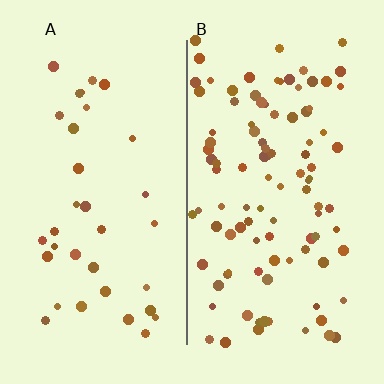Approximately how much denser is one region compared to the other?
Approximately 2.9× — region B over region A.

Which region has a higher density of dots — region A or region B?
B (the right).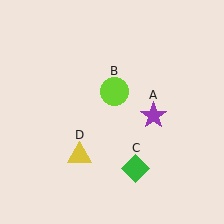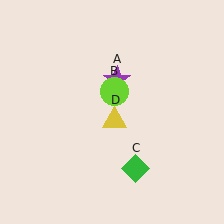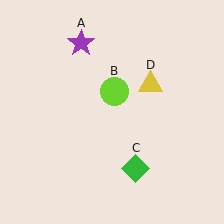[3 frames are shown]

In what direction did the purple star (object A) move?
The purple star (object A) moved up and to the left.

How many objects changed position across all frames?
2 objects changed position: purple star (object A), yellow triangle (object D).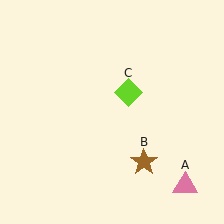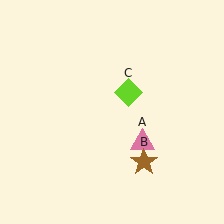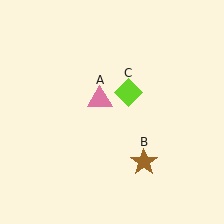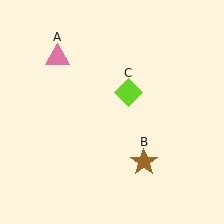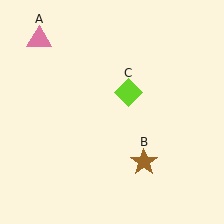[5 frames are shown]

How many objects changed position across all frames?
1 object changed position: pink triangle (object A).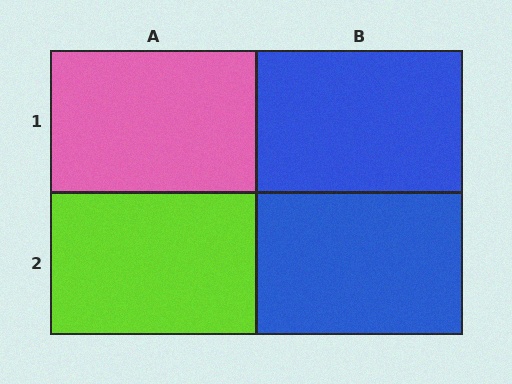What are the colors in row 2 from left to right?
Lime, blue.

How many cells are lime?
1 cell is lime.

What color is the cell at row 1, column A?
Pink.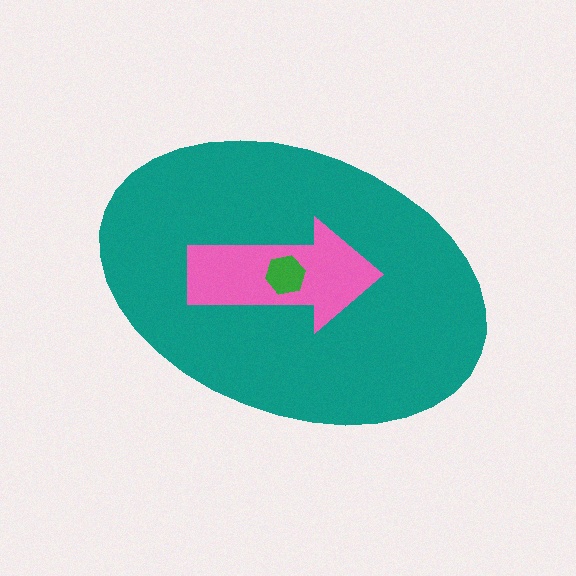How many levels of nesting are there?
3.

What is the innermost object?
The green hexagon.